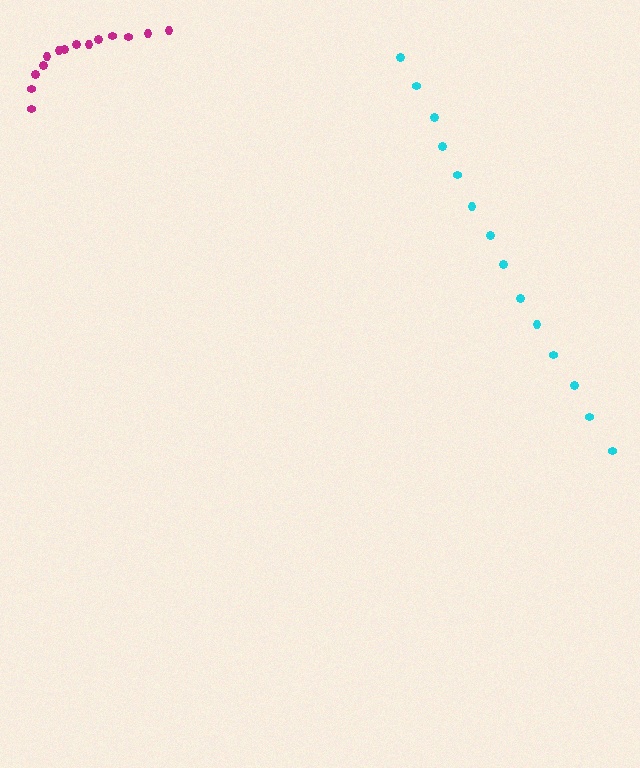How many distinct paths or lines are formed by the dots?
There are 2 distinct paths.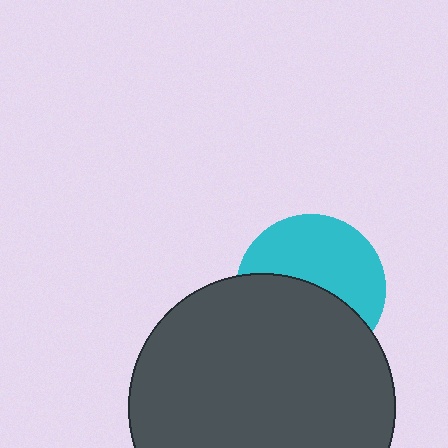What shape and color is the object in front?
The object in front is a dark gray circle.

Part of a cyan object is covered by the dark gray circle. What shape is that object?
It is a circle.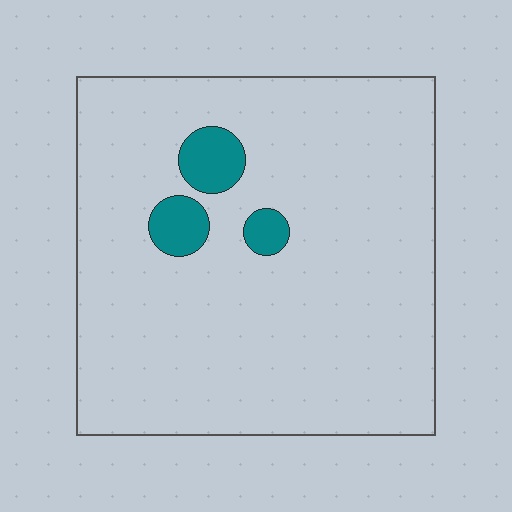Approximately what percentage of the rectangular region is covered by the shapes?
Approximately 5%.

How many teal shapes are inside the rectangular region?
3.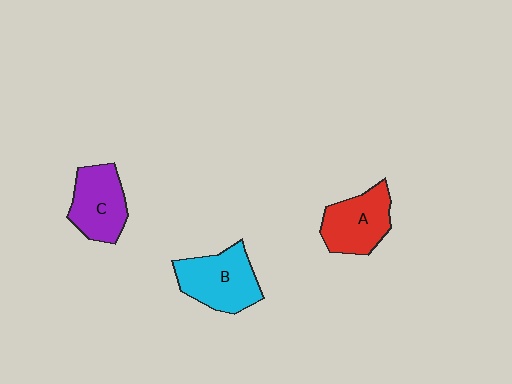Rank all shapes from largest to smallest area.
From largest to smallest: B (cyan), A (red), C (purple).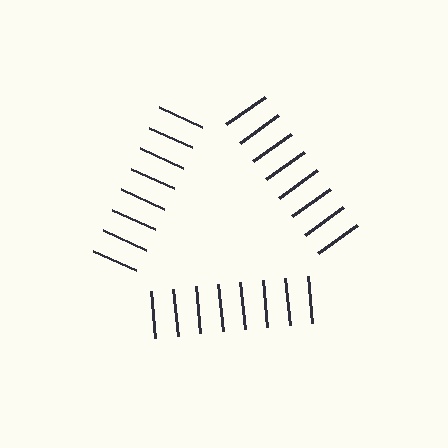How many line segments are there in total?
24 — 8 along each of the 3 edges.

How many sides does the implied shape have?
3 sides — the line-ends trace a triangle.